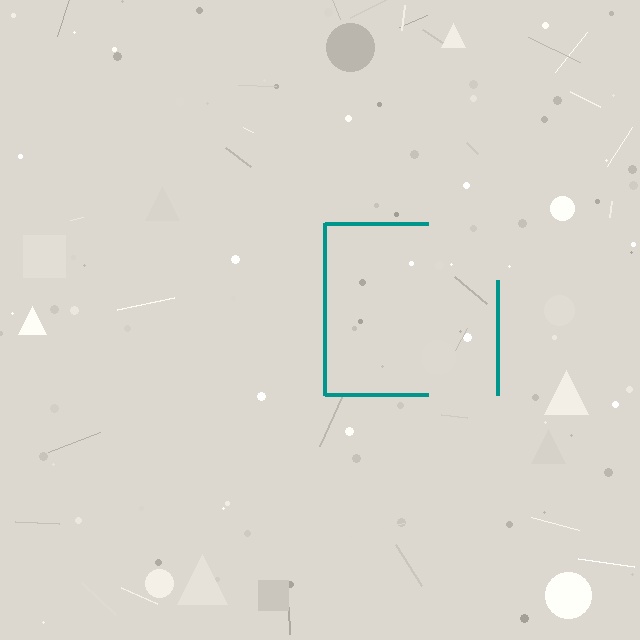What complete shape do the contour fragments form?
The contour fragments form a square.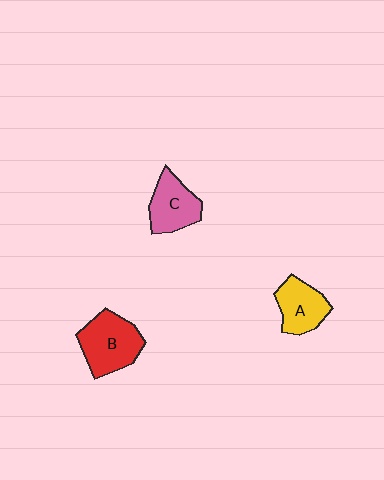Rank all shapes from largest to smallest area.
From largest to smallest: B (red), C (pink), A (yellow).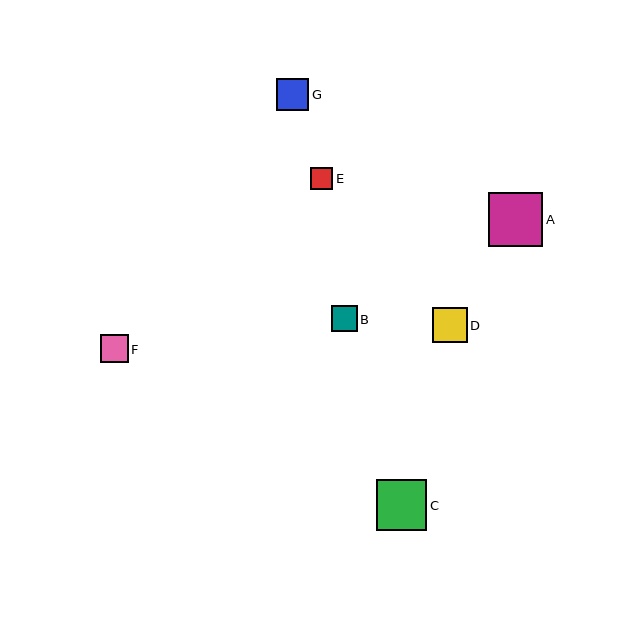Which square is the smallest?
Square E is the smallest with a size of approximately 22 pixels.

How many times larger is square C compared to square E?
Square C is approximately 2.3 times the size of square E.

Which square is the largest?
Square A is the largest with a size of approximately 54 pixels.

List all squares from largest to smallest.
From largest to smallest: A, C, D, G, F, B, E.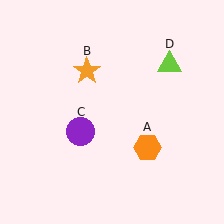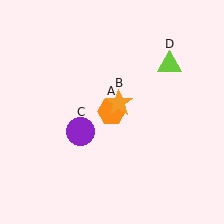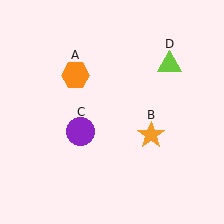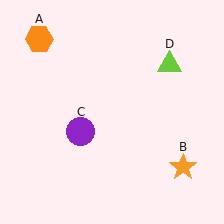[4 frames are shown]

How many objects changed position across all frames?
2 objects changed position: orange hexagon (object A), orange star (object B).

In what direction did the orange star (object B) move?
The orange star (object B) moved down and to the right.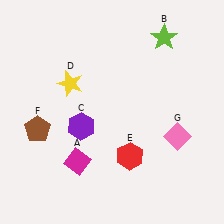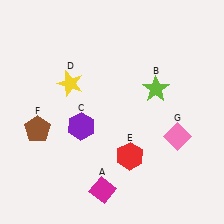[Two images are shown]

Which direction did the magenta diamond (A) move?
The magenta diamond (A) moved down.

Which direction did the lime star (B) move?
The lime star (B) moved down.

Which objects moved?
The objects that moved are: the magenta diamond (A), the lime star (B).